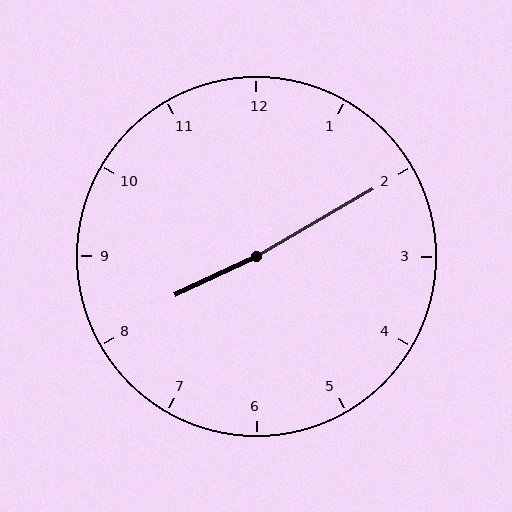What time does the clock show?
8:10.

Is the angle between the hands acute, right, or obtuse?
It is obtuse.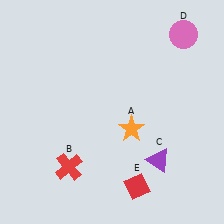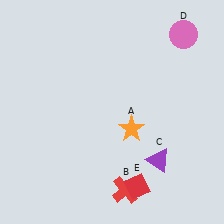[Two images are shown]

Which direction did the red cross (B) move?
The red cross (B) moved right.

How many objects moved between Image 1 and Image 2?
1 object moved between the two images.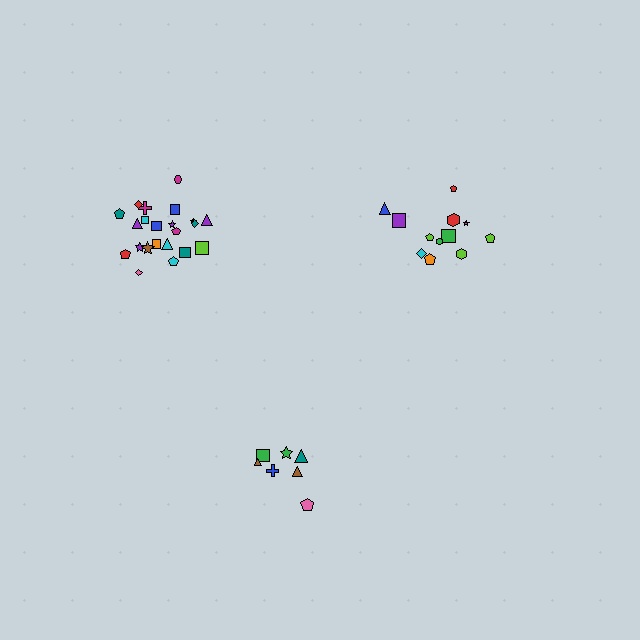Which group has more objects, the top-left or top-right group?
The top-left group.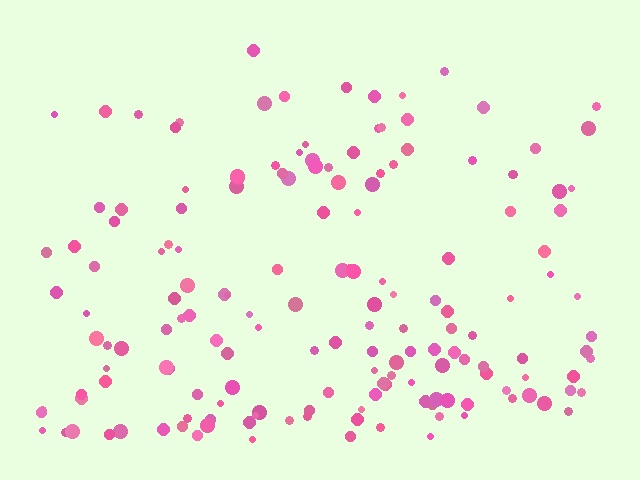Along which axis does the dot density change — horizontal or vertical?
Vertical.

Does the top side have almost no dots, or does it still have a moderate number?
Still a moderate number, just noticeably fewer than the bottom.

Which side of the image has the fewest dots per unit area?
The top.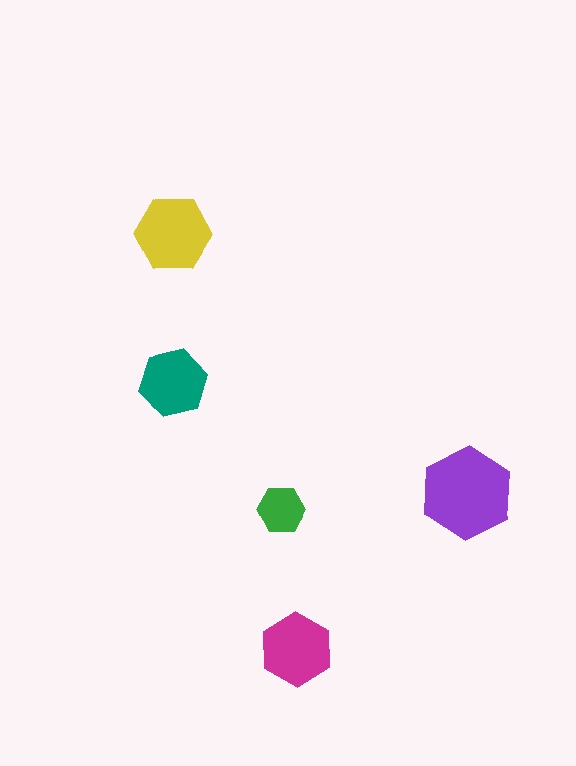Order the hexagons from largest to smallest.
the purple one, the yellow one, the magenta one, the teal one, the green one.